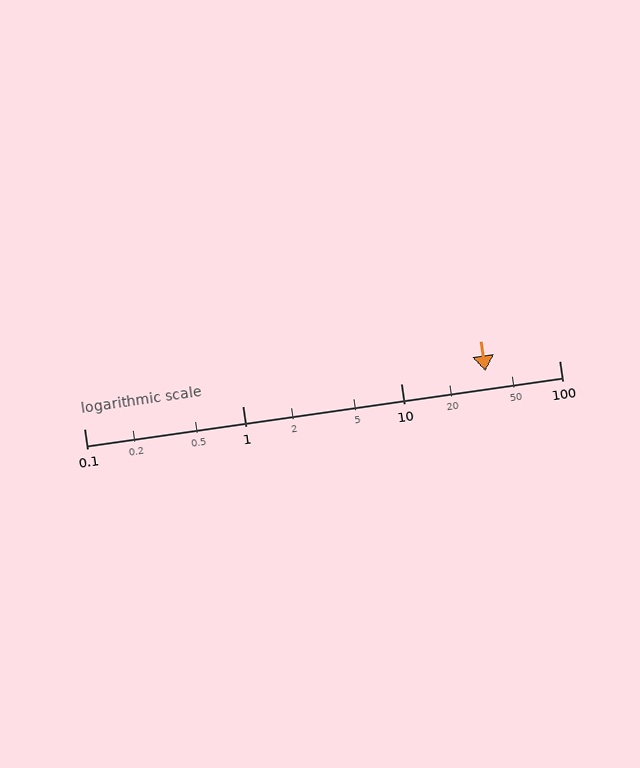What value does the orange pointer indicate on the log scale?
The pointer indicates approximately 34.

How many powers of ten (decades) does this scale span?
The scale spans 3 decades, from 0.1 to 100.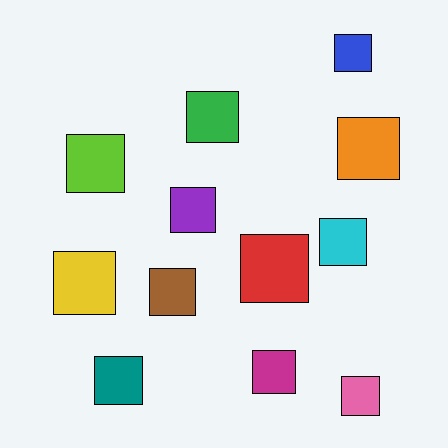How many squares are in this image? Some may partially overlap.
There are 12 squares.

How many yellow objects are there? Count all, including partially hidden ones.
There is 1 yellow object.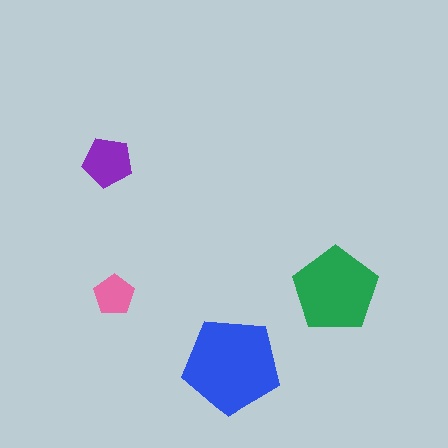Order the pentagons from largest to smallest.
the blue one, the green one, the purple one, the pink one.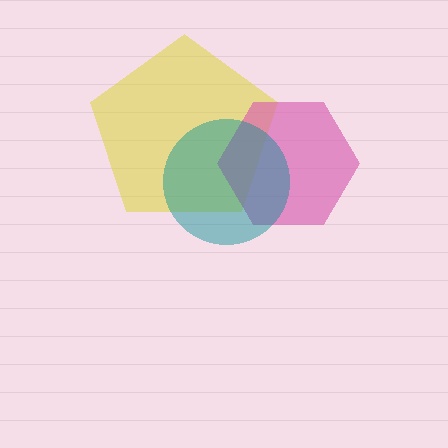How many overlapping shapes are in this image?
There are 3 overlapping shapes in the image.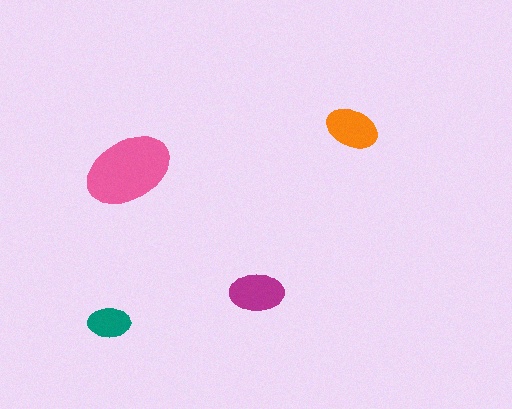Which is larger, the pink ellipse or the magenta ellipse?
The pink one.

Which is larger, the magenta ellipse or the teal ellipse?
The magenta one.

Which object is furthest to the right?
The orange ellipse is rightmost.